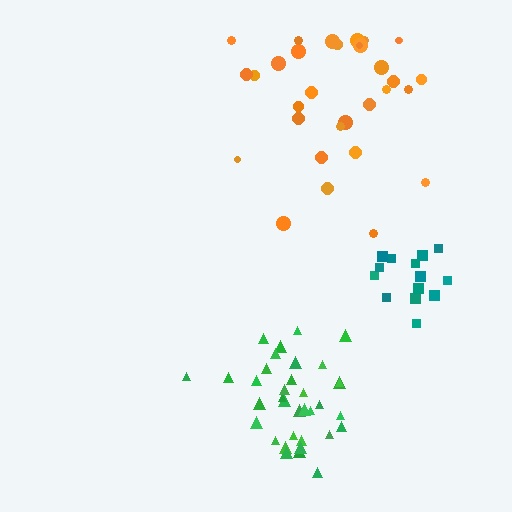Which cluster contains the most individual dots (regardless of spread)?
Green (35).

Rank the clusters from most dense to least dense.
green, teal, orange.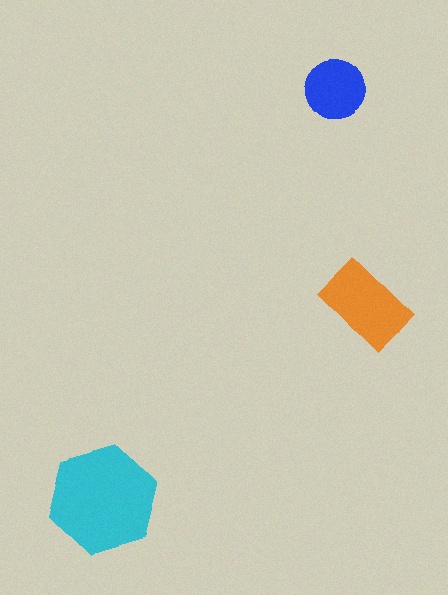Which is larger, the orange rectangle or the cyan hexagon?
The cyan hexagon.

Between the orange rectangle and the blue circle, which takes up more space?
The orange rectangle.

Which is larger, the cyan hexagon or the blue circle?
The cyan hexagon.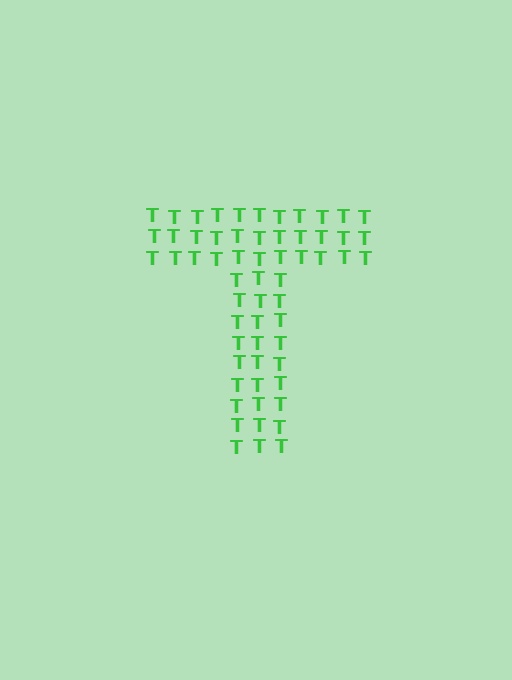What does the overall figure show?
The overall figure shows the letter T.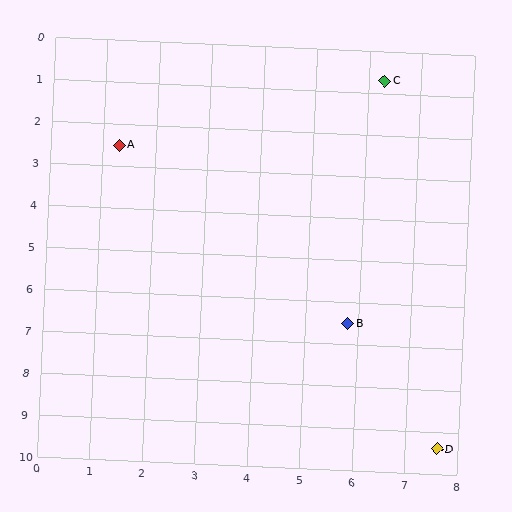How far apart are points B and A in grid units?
Points B and A are about 6.0 grid units apart.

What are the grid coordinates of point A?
Point A is at approximately (1.3, 2.5).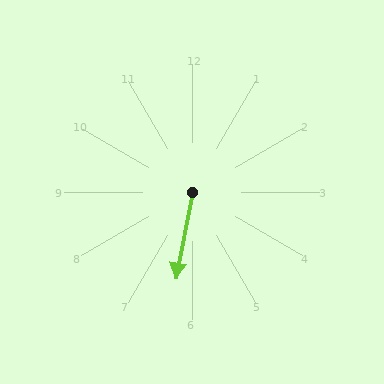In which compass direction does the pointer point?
South.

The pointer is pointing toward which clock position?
Roughly 6 o'clock.